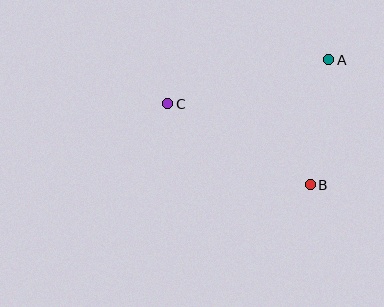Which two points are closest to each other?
Points A and B are closest to each other.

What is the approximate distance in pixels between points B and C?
The distance between B and C is approximately 164 pixels.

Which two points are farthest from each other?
Points A and C are farthest from each other.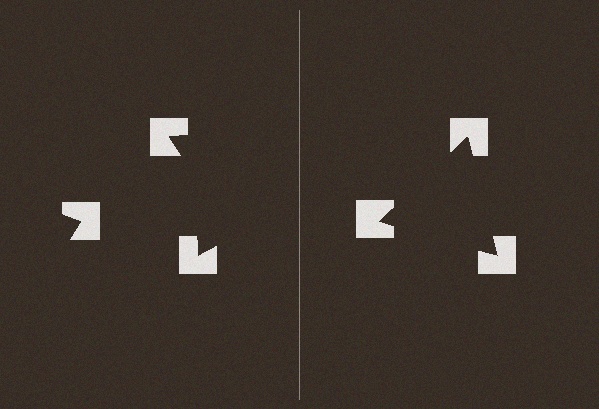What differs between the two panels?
The notched squares are positioned identically on both sides; only the wedge orientations differ. On the right they align to a triangle; on the left they are misaligned.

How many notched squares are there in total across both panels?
6 — 3 on each side.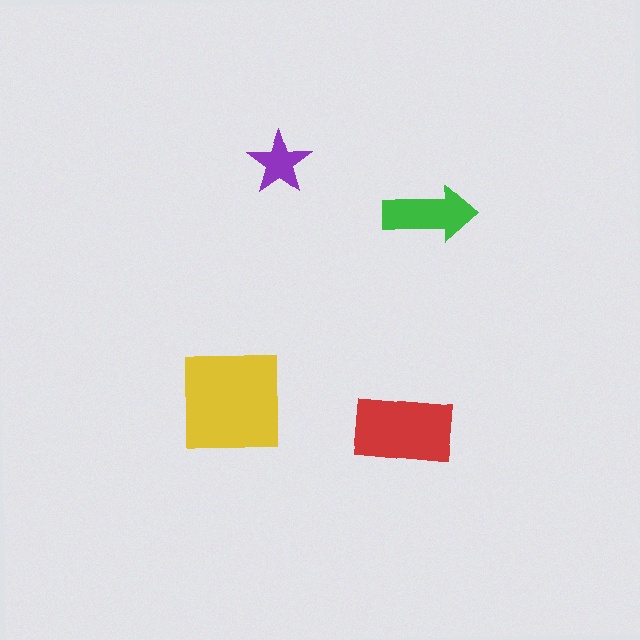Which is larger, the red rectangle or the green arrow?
The red rectangle.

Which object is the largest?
The yellow square.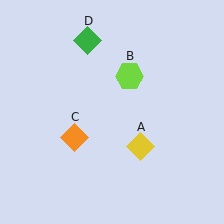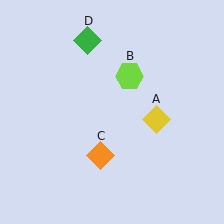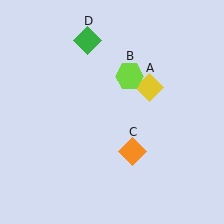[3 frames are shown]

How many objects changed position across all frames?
2 objects changed position: yellow diamond (object A), orange diamond (object C).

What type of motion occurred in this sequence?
The yellow diamond (object A), orange diamond (object C) rotated counterclockwise around the center of the scene.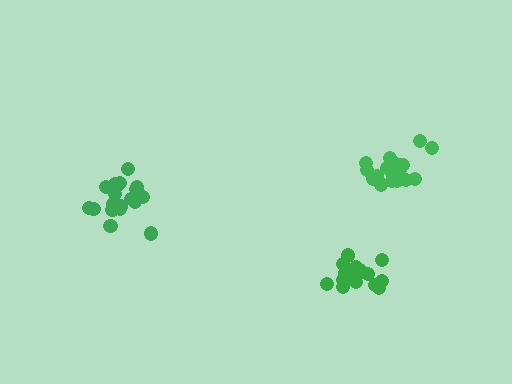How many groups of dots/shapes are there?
There are 3 groups.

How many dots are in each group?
Group 1: 20 dots, Group 2: 17 dots, Group 3: 21 dots (58 total).